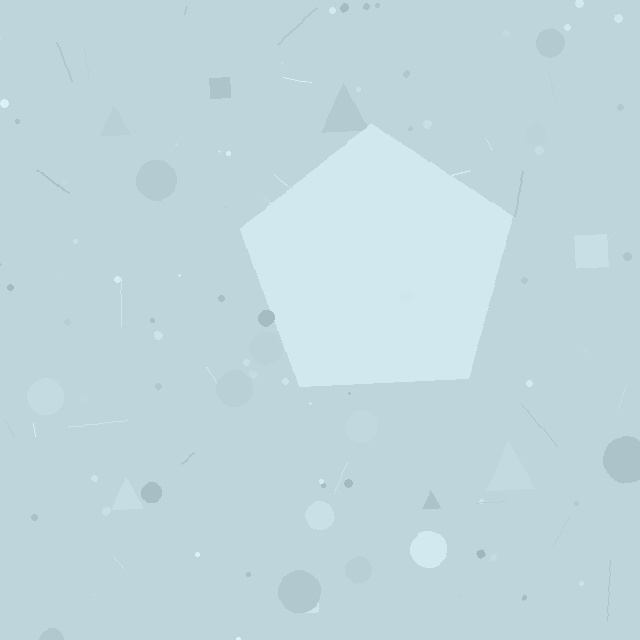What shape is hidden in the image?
A pentagon is hidden in the image.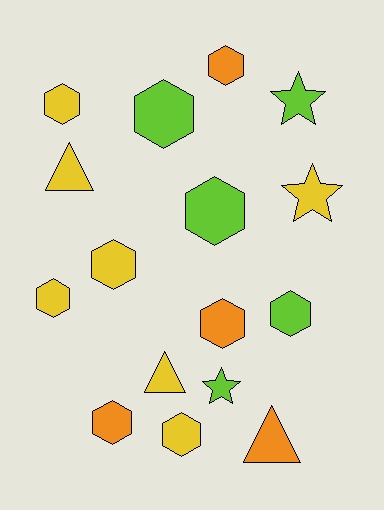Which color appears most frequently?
Yellow, with 7 objects.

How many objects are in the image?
There are 16 objects.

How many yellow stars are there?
There is 1 yellow star.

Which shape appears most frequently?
Hexagon, with 10 objects.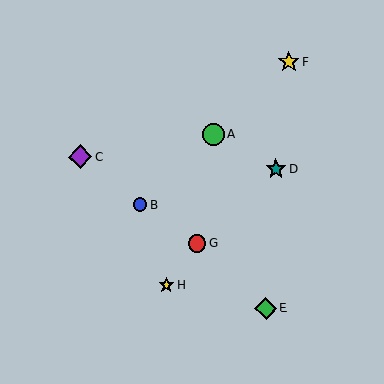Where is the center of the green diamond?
The center of the green diamond is at (266, 308).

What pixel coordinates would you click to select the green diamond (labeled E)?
Click at (266, 308) to select the green diamond E.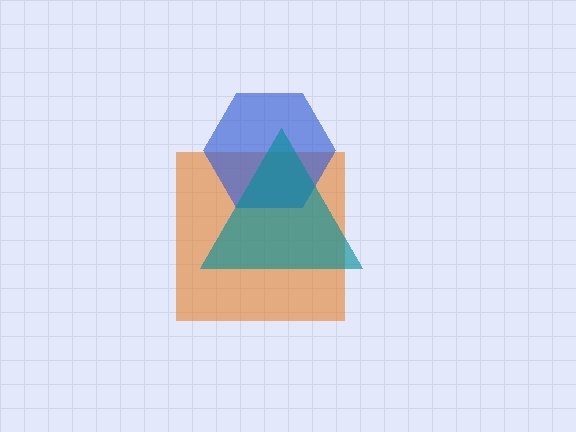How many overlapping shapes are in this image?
There are 3 overlapping shapes in the image.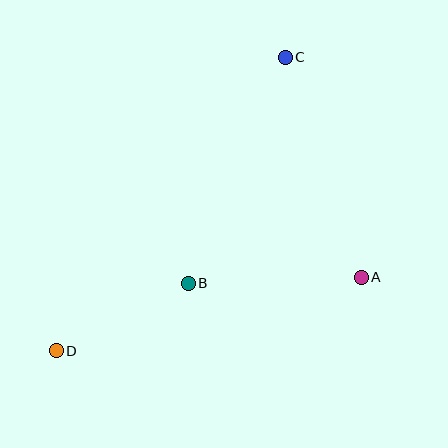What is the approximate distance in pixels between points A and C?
The distance between A and C is approximately 233 pixels.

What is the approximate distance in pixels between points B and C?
The distance between B and C is approximately 246 pixels.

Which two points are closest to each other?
Points B and D are closest to each other.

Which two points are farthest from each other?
Points C and D are farthest from each other.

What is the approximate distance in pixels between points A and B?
The distance between A and B is approximately 173 pixels.